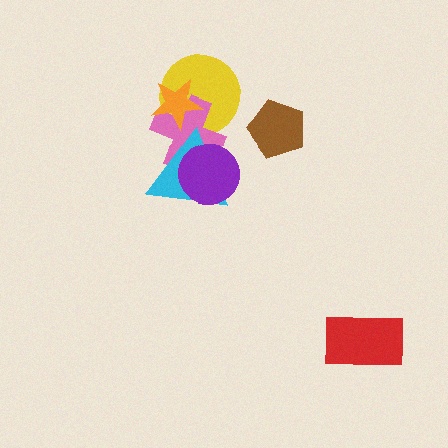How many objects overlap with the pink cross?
4 objects overlap with the pink cross.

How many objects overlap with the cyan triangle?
2 objects overlap with the cyan triangle.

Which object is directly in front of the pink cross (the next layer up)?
The orange star is directly in front of the pink cross.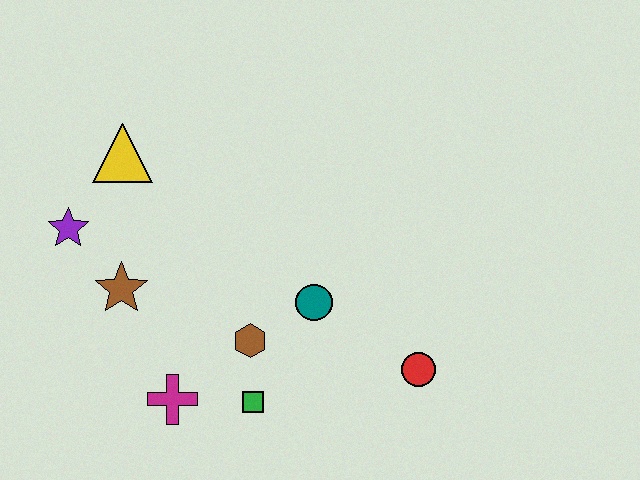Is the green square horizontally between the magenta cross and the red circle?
Yes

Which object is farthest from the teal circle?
The purple star is farthest from the teal circle.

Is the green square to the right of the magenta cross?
Yes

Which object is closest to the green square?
The brown hexagon is closest to the green square.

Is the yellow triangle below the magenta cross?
No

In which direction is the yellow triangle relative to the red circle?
The yellow triangle is to the left of the red circle.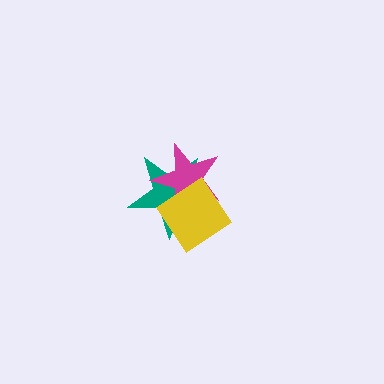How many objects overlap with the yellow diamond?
2 objects overlap with the yellow diamond.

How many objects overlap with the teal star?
2 objects overlap with the teal star.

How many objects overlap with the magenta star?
2 objects overlap with the magenta star.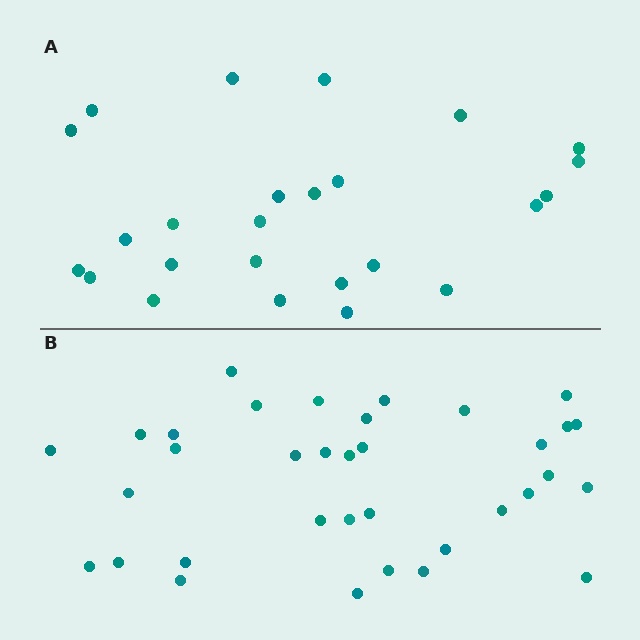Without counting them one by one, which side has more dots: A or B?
Region B (the bottom region) has more dots.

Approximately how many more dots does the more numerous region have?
Region B has roughly 10 or so more dots than region A.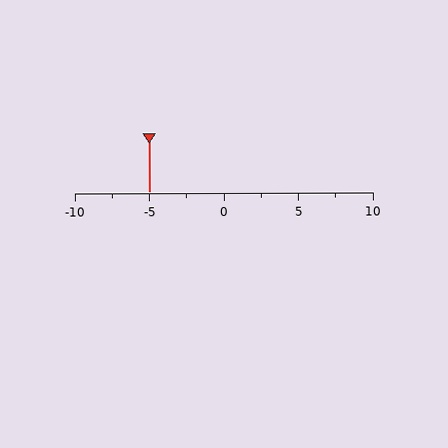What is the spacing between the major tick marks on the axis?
The major ticks are spaced 5 apart.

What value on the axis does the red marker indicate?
The marker indicates approximately -5.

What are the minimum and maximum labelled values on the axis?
The axis runs from -10 to 10.